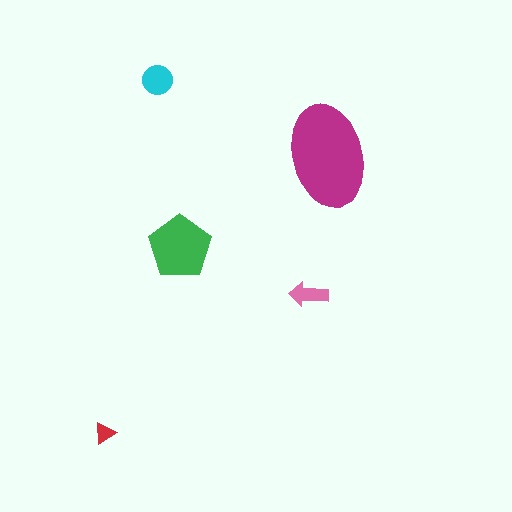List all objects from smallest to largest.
The red triangle, the pink arrow, the cyan circle, the green pentagon, the magenta ellipse.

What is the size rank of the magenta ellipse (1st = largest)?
1st.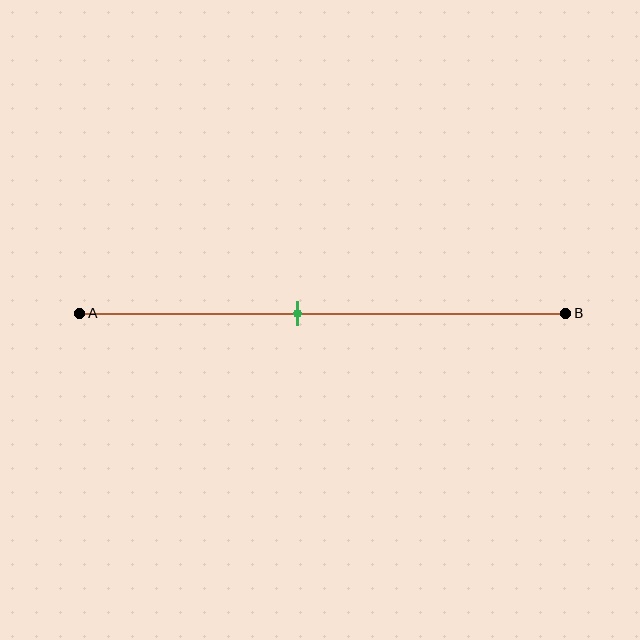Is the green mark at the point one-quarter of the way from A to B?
No, the mark is at about 45% from A, not at the 25% one-quarter point.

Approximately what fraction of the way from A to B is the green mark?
The green mark is approximately 45% of the way from A to B.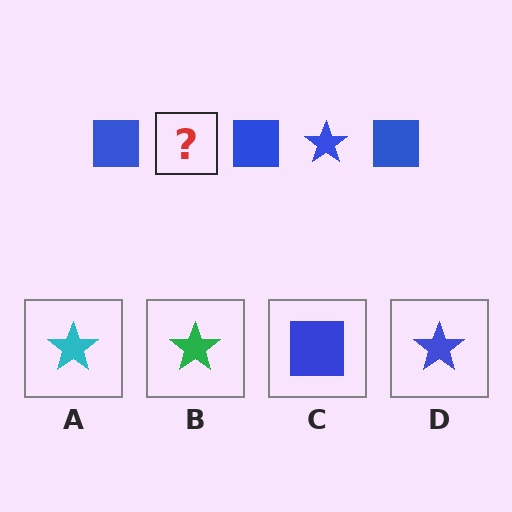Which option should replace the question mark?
Option D.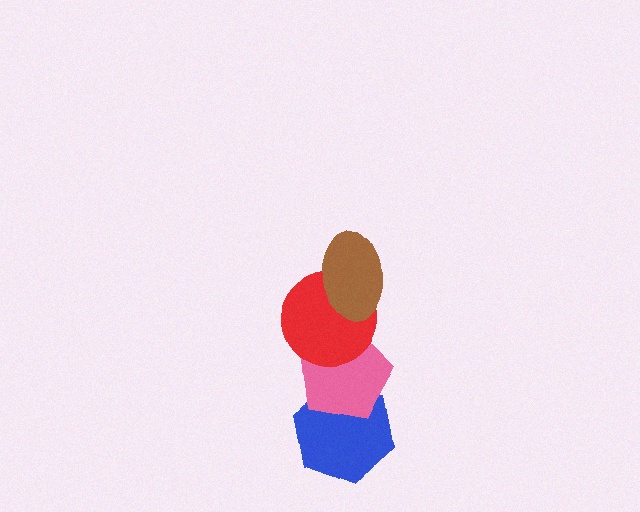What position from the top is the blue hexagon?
The blue hexagon is 4th from the top.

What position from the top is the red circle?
The red circle is 2nd from the top.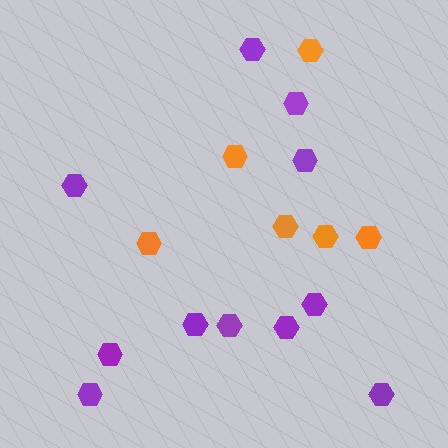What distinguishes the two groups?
There are 2 groups: one group of orange hexagons (6) and one group of purple hexagons (11).